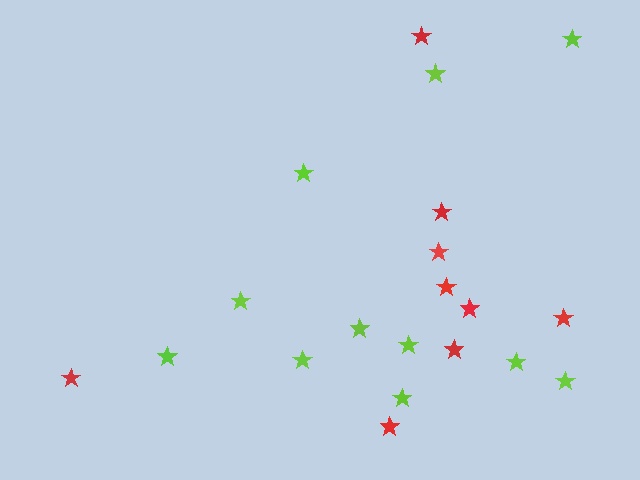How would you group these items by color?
There are 2 groups: one group of red stars (9) and one group of lime stars (11).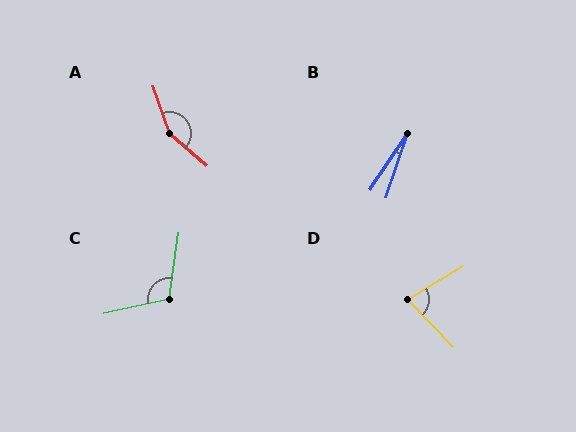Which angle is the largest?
A, at approximately 151 degrees.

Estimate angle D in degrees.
Approximately 76 degrees.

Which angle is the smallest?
B, at approximately 16 degrees.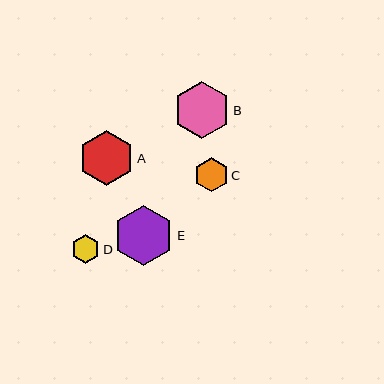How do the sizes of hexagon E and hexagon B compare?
Hexagon E and hexagon B are approximately the same size.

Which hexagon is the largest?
Hexagon E is the largest with a size of approximately 60 pixels.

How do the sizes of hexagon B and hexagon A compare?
Hexagon B and hexagon A are approximately the same size.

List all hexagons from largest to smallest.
From largest to smallest: E, B, A, C, D.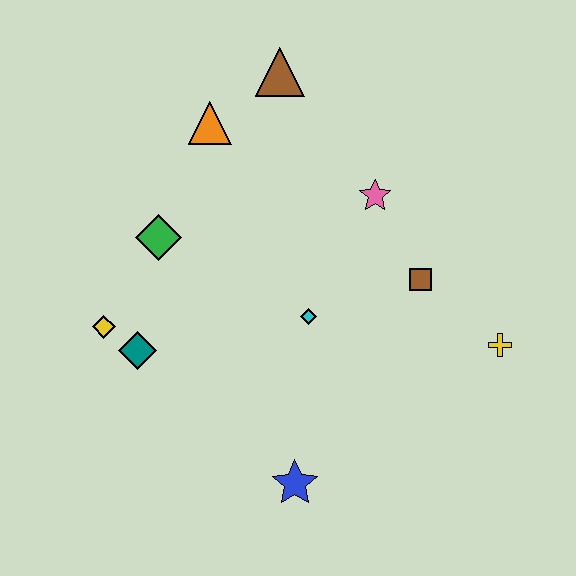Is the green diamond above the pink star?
No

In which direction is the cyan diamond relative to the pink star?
The cyan diamond is below the pink star.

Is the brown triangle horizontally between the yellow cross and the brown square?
No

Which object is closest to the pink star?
The brown square is closest to the pink star.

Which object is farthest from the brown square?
The yellow diamond is farthest from the brown square.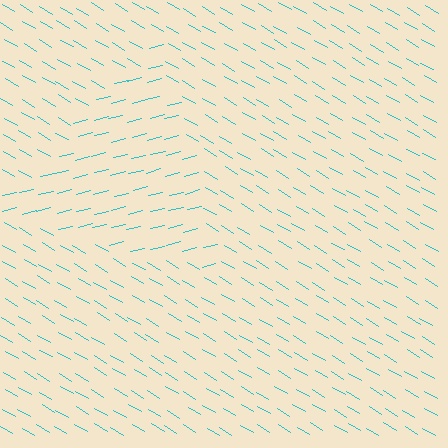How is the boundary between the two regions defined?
The boundary is defined purely by a change in line orientation (approximately 45 degrees difference). All lines are the same color and thickness.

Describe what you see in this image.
The image is filled with small cyan line segments. A triangle region in the image has lines oriented differently from the surrounding lines, creating a visible texture boundary.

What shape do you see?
I see a triangle.